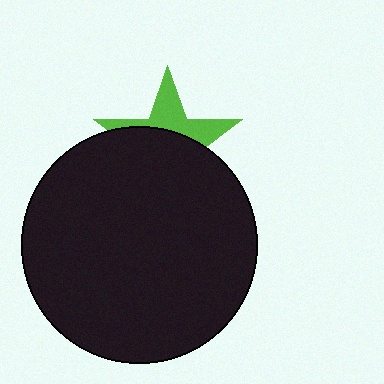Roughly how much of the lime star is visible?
A small part of it is visible (roughly 38%).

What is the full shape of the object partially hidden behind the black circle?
The partially hidden object is a lime star.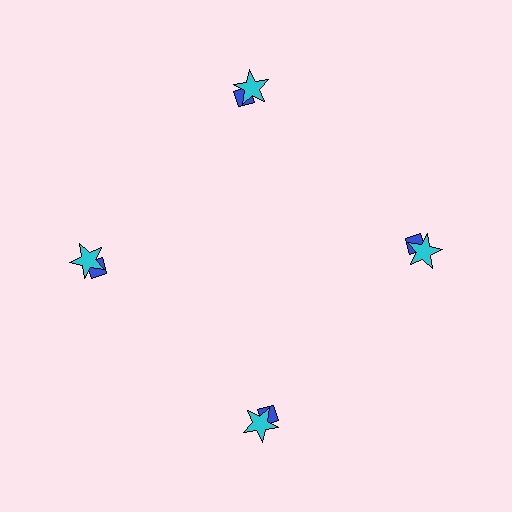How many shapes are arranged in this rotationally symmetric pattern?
There are 8 shapes, arranged in 4 groups of 2.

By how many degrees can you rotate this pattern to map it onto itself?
The pattern maps onto itself every 90 degrees of rotation.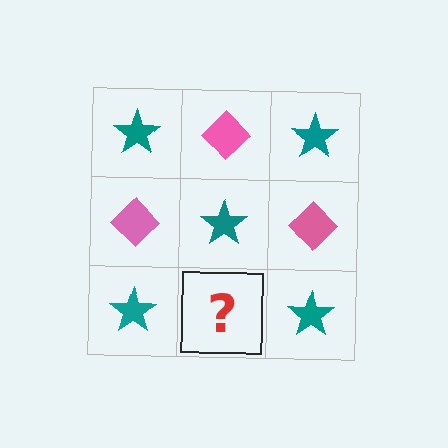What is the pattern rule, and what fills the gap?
The rule is that it alternates teal star and pink diamond in a checkerboard pattern. The gap should be filled with a pink diamond.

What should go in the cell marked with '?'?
The missing cell should contain a pink diamond.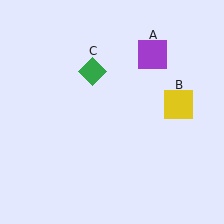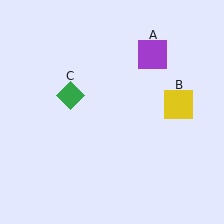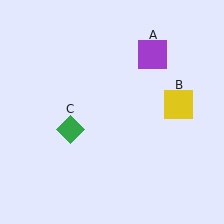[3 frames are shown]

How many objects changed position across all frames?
1 object changed position: green diamond (object C).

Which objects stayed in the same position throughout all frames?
Purple square (object A) and yellow square (object B) remained stationary.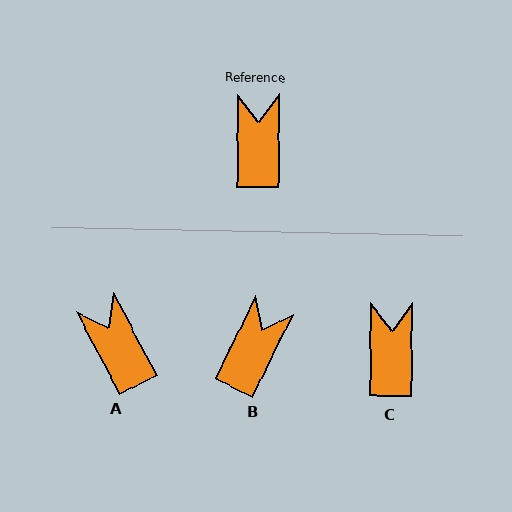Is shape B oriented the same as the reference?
No, it is off by about 26 degrees.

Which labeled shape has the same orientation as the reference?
C.